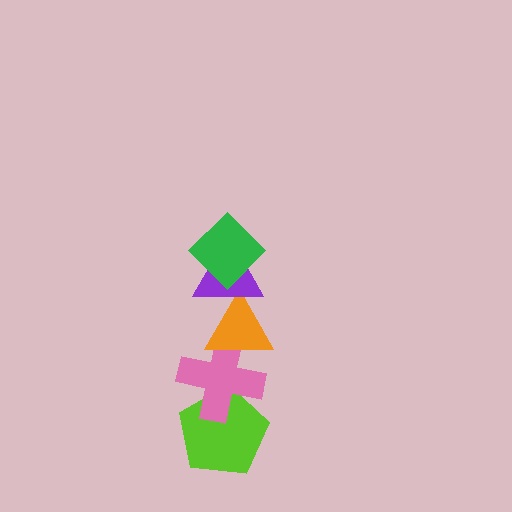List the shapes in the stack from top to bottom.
From top to bottom: the green diamond, the purple triangle, the orange triangle, the pink cross, the lime pentagon.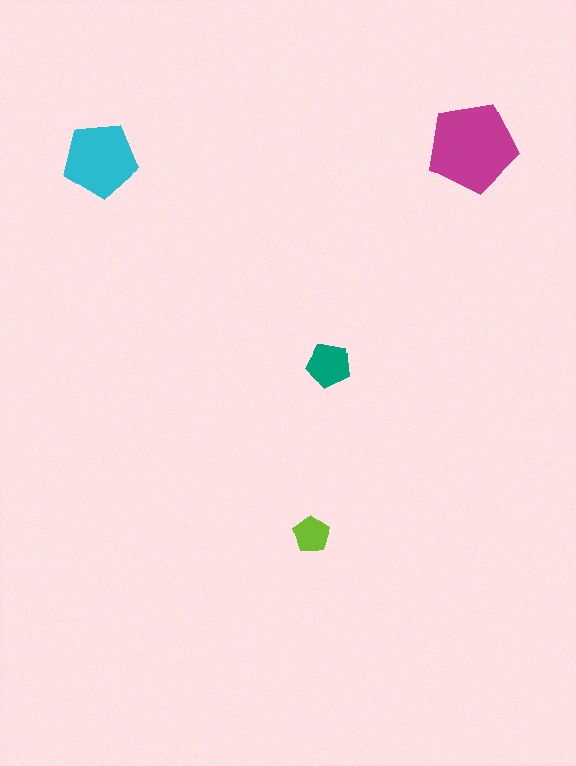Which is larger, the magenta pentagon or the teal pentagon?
The magenta one.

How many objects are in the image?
There are 4 objects in the image.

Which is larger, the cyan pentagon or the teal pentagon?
The cyan one.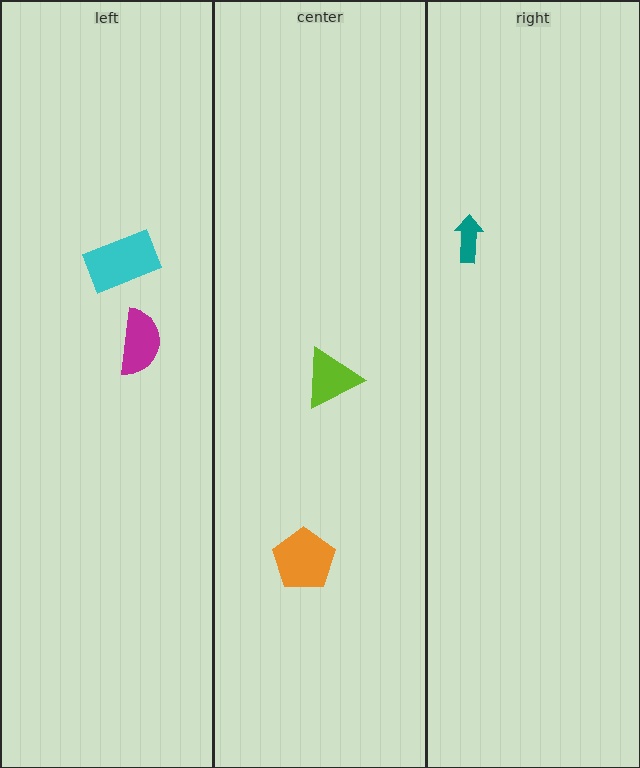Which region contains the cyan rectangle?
The left region.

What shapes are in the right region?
The teal arrow.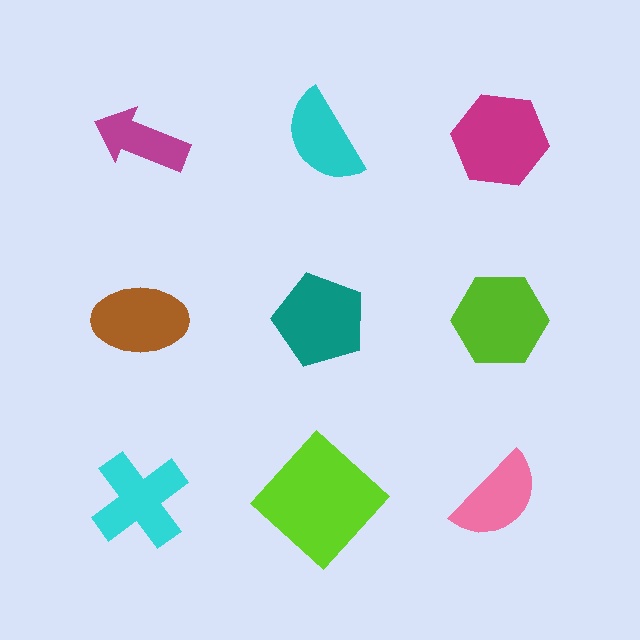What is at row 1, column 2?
A cyan semicircle.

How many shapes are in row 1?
3 shapes.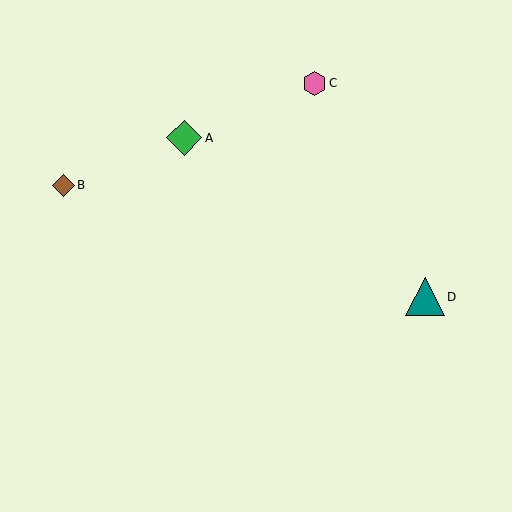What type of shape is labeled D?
Shape D is a teal triangle.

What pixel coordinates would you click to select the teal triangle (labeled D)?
Click at (425, 297) to select the teal triangle D.